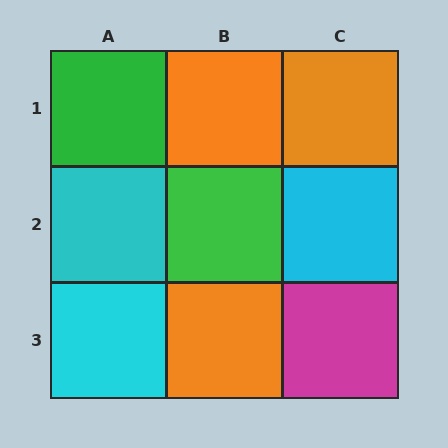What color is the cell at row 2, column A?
Cyan.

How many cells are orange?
3 cells are orange.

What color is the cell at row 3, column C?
Magenta.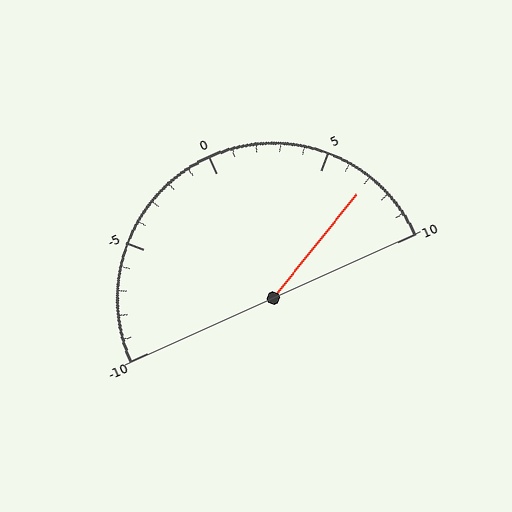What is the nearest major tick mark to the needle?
The nearest major tick mark is 5.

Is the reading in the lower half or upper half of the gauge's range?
The reading is in the upper half of the range (-10 to 10).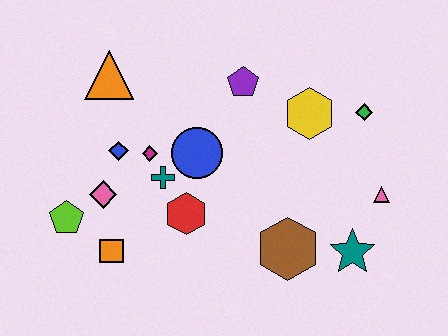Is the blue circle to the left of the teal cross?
No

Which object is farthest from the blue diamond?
The pink triangle is farthest from the blue diamond.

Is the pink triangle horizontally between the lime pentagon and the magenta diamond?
No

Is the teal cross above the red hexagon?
Yes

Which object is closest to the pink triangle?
The teal star is closest to the pink triangle.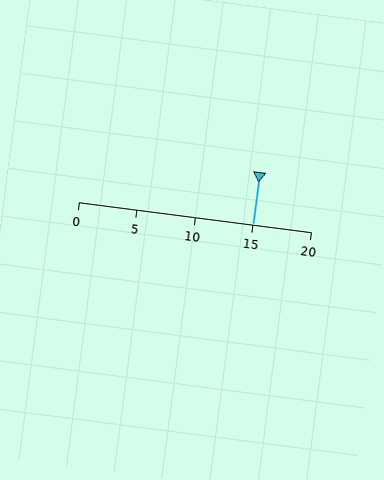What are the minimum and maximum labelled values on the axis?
The axis runs from 0 to 20.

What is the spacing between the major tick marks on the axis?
The major ticks are spaced 5 apart.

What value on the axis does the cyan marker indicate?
The marker indicates approximately 15.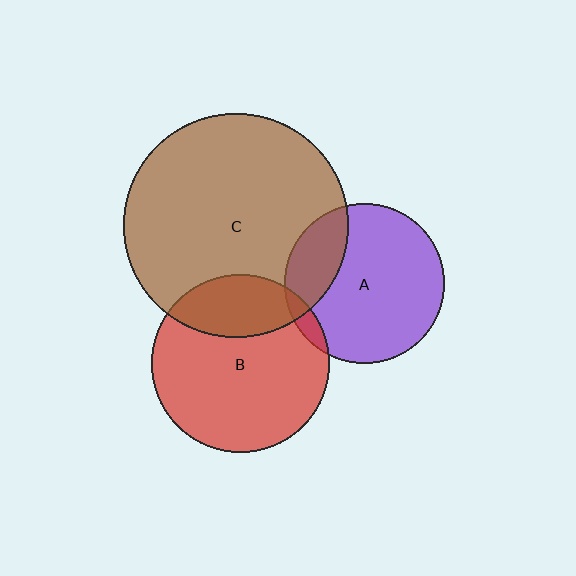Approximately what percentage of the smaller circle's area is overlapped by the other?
Approximately 25%.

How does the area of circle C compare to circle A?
Approximately 2.0 times.